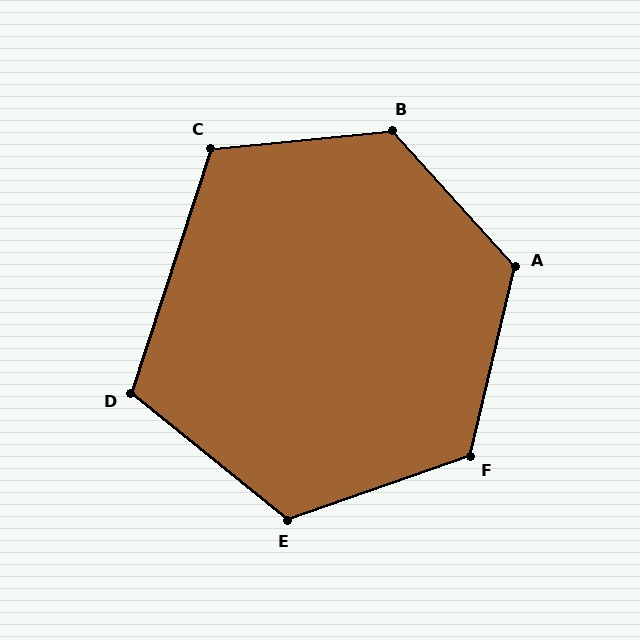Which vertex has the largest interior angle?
B, at approximately 126 degrees.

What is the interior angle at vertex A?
Approximately 124 degrees (obtuse).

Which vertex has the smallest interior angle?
D, at approximately 111 degrees.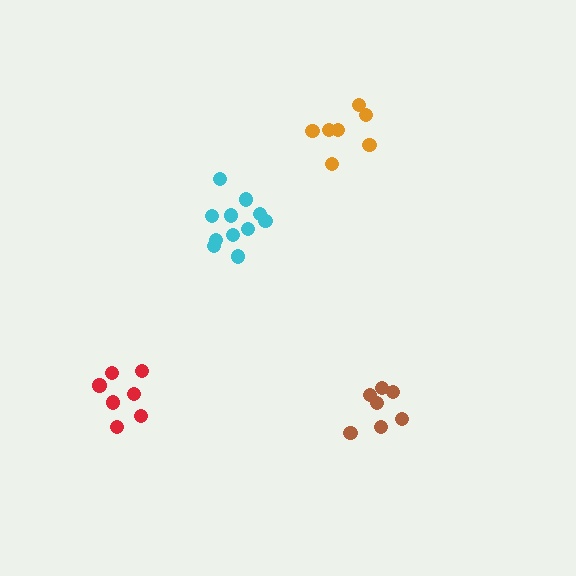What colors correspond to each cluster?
The clusters are colored: cyan, orange, brown, red.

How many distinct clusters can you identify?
There are 4 distinct clusters.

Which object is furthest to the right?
The brown cluster is rightmost.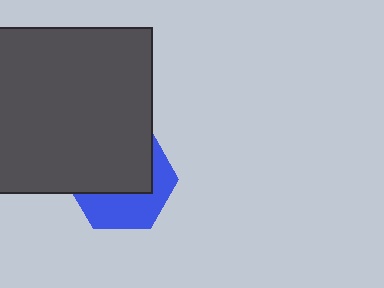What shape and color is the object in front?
The object in front is a dark gray square.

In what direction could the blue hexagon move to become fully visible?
The blue hexagon could move down. That would shift it out from behind the dark gray square entirely.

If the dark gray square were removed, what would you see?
You would see the complete blue hexagon.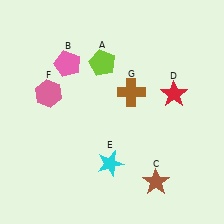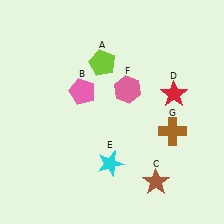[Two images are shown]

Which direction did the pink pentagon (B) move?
The pink pentagon (B) moved down.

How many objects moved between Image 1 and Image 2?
3 objects moved between the two images.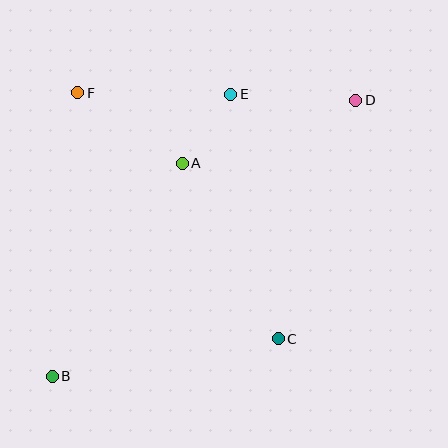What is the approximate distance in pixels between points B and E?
The distance between B and E is approximately 334 pixels.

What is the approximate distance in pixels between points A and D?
The distance between A and D is approximately 185 pixels.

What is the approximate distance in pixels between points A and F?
The distance between A and F is approximately 126 pixels.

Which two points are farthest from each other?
Points B and D are farthest from each other.